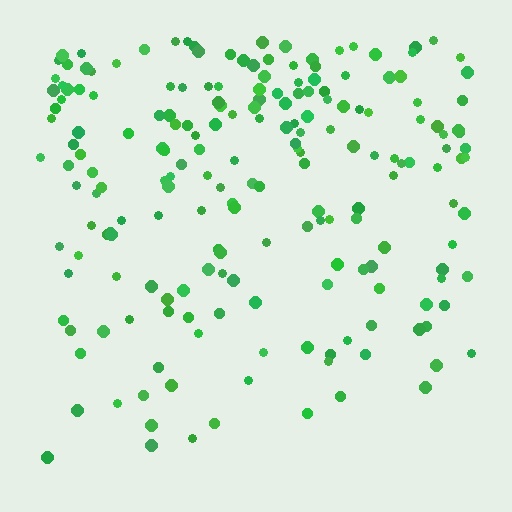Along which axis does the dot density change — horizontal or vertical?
Vertical.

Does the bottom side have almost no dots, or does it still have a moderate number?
Still a moderate number, just noticeably fewer than the top.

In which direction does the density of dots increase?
From bottom to top, with the top side densest.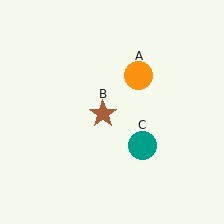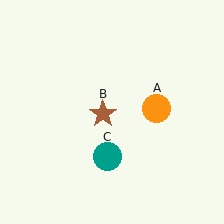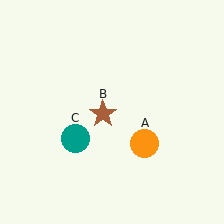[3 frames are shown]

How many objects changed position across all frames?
2 objects changed position: orange circle (object A), teal circle (object C).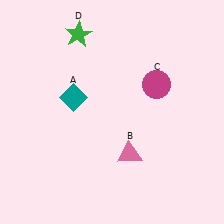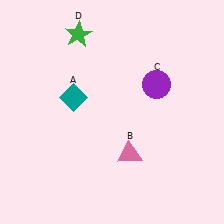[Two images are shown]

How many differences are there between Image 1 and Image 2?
There is 1 difference between the two images.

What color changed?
The circle (C) changed from magenta in Image 1 to purple in Image 2.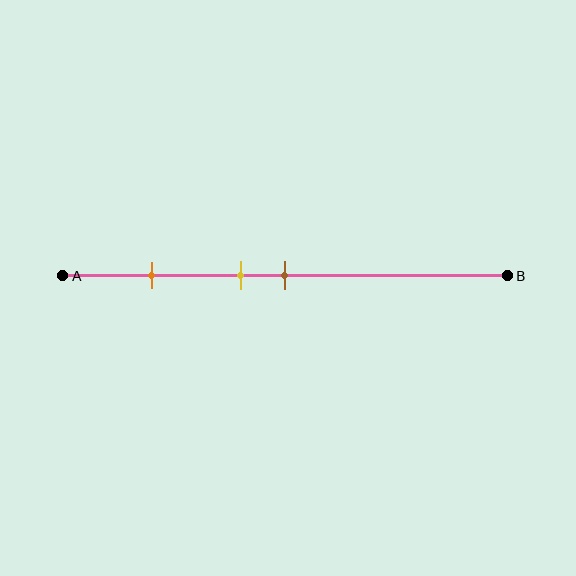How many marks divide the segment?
There are 3 marks dividing the segment.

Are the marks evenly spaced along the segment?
No, the marks are not evenly spaced.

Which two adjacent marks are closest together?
The yellow and brown marks are the closest adjacent pair.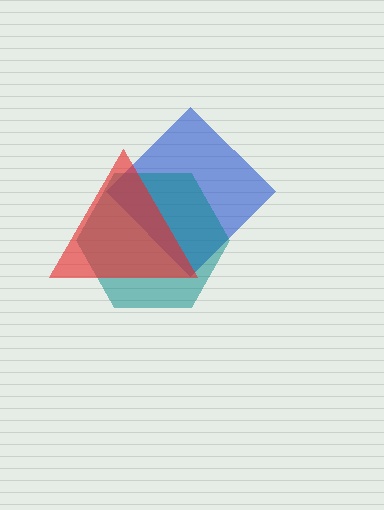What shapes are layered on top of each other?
The layered shapes are: a blue diamond, a teal hexagon, a red triangle.